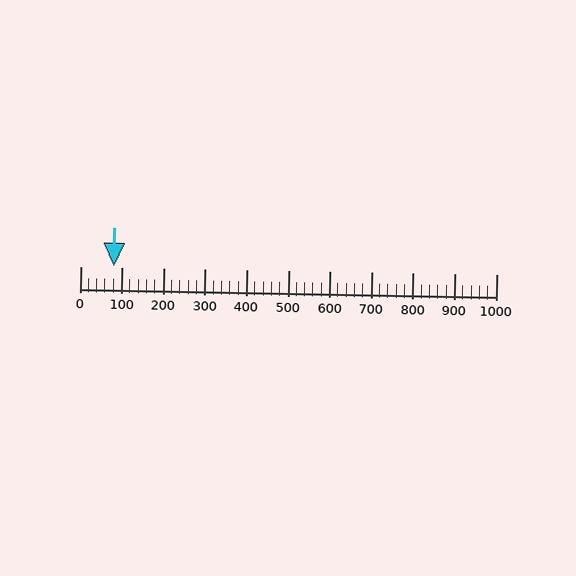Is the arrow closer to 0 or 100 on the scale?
The arrow is closer to 100.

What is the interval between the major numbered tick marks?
The major tick marks are spaced 100 units apart.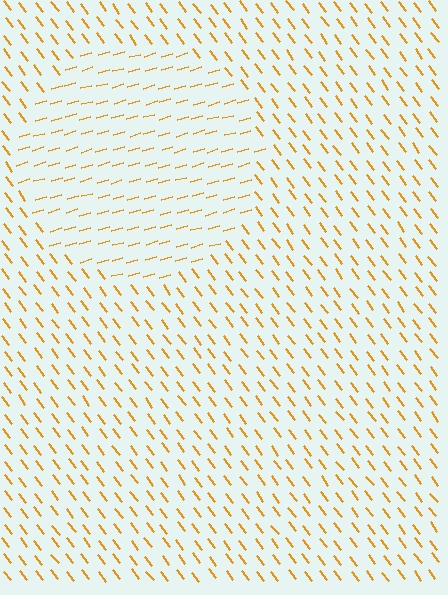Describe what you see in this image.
The image is filled with small orange line segments. A circle region in the image has lines oriented differently from the surrounding lines, creating a visible texture boundary.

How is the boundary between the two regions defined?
The boundary is defined purely by a change in line orientation (approximately 69 degrees difference). All lines are the same color and thickness.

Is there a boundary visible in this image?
Yes, there is a texture boundary formed by a change in line orientation.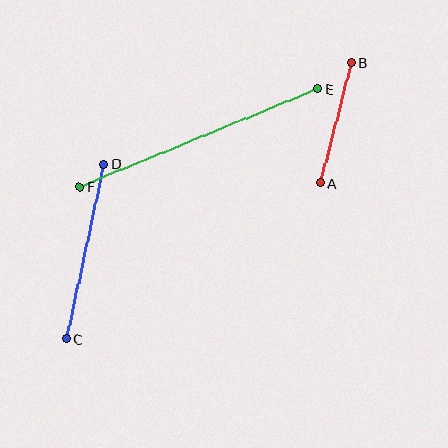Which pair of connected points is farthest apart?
Points E and F are farthest apart.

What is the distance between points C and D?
The distance is approximately 178 pixels.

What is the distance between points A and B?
The distance is approximately 124 pixels.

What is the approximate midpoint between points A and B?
The midpoint is at approximately (336, 123) pixels.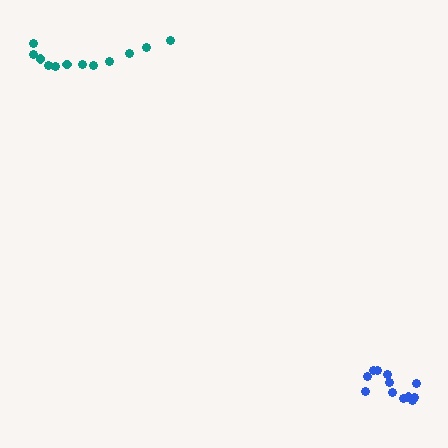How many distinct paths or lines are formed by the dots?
There are 2 distinct paths.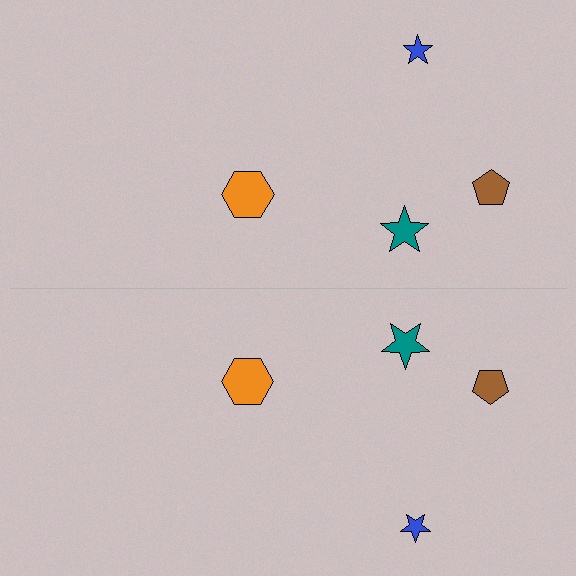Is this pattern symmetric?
Yes, this pattern has bilateral (reflection) symmetry.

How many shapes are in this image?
There are 8 shapes in this image.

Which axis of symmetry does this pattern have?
The pattern has a horizontal axis of symmetry running through the center of the image.